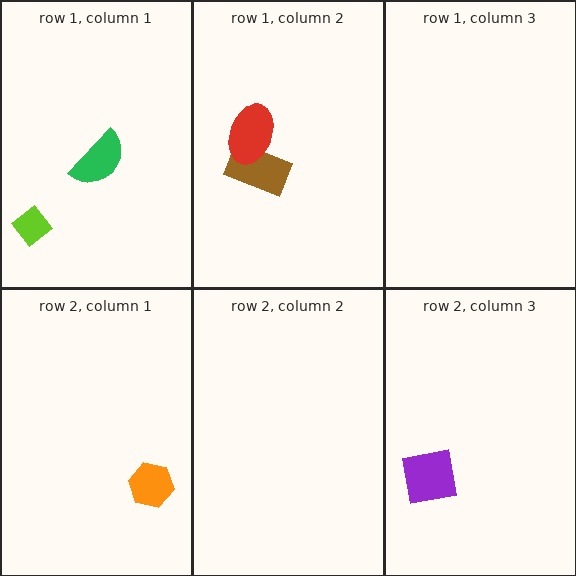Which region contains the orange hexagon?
The row 2, column 1 region.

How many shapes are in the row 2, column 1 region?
1.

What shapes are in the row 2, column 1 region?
The orange hexagon.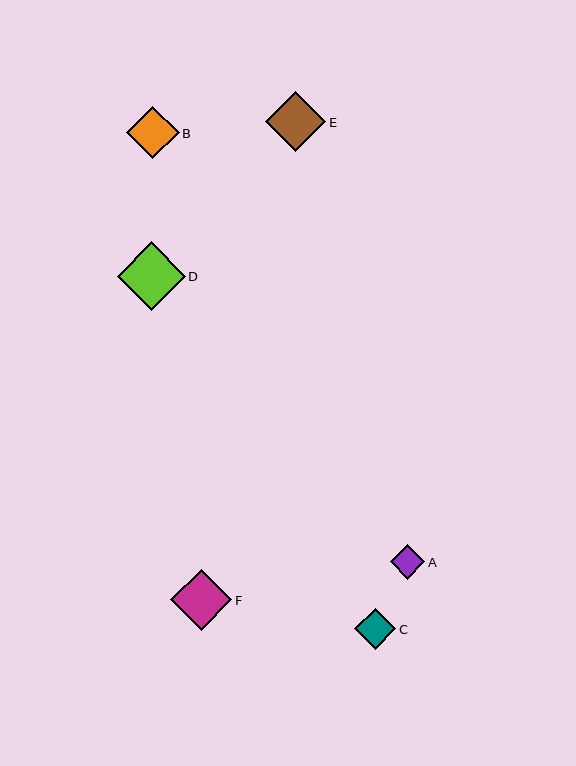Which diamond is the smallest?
Diamond A is the smallest with a size of approximately 35 pixels.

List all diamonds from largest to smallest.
From largest to smallest: D, F, E, B, C, A.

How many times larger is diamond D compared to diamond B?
Diamond D is approximately 1.3 times the size of diamond B.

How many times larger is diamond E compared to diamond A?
Diamond E is approximately 1.7 times the size of diamond A.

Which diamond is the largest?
Diamond D is the largest with a size of approximately 68 pixels.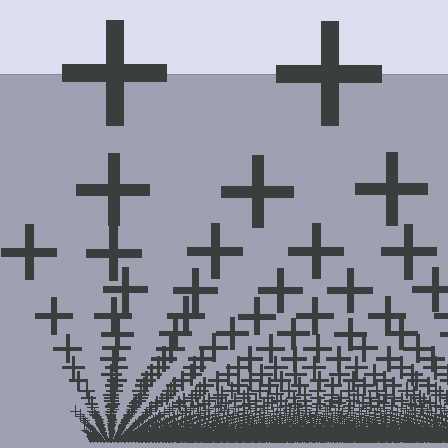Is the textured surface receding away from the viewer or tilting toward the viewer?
The surface appears to tilt toward the viewer. Texture elements get larger and sparser toward the top.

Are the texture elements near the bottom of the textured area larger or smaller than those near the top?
Smaller. The gradient is inverted — elements near the bottom are smaller and denser.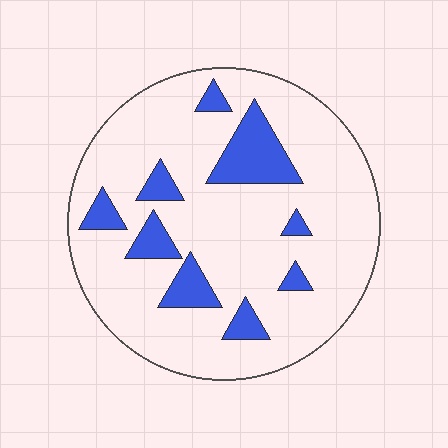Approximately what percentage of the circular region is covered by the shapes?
Approximately 15%.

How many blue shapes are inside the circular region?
9.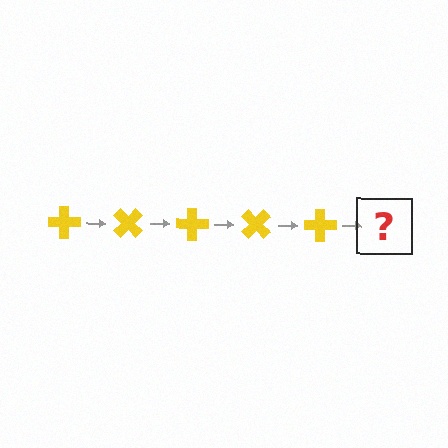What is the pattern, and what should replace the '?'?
The pattern is that the cross rotates 45 degrees each step. The '?' should be a yellow cross rotated 225 degrees.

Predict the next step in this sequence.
The next step is a yellow cross rotated 225 degrees.